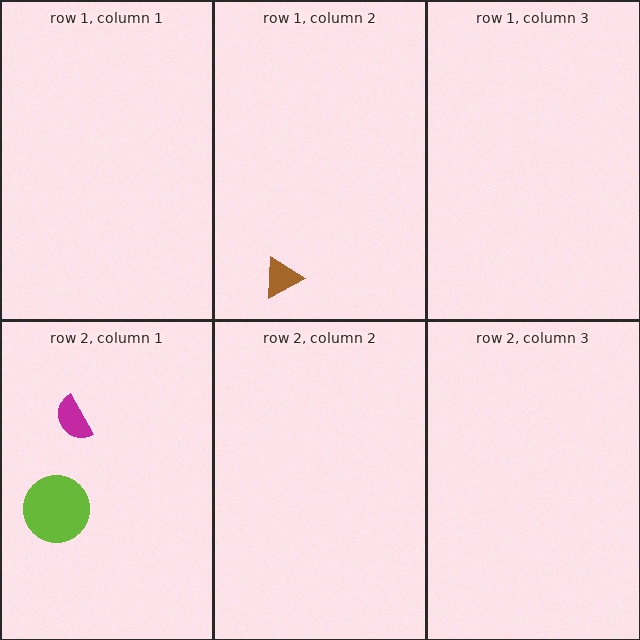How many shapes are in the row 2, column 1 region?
2.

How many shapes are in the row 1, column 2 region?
1.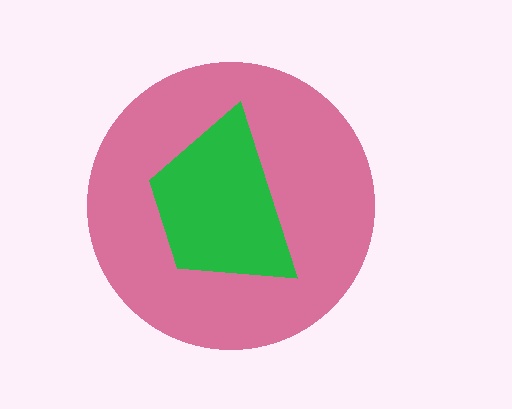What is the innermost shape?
The green trapezoid.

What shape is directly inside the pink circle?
The green trapezoid.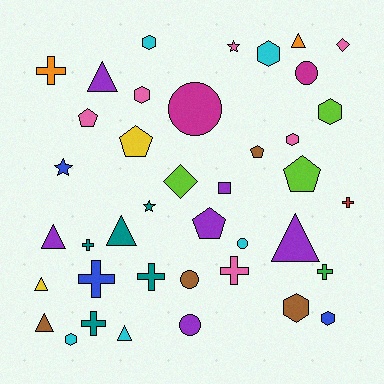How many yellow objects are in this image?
There are 2 yellow objects.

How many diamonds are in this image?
There are 2 diamonds.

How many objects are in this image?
There are 40 objects.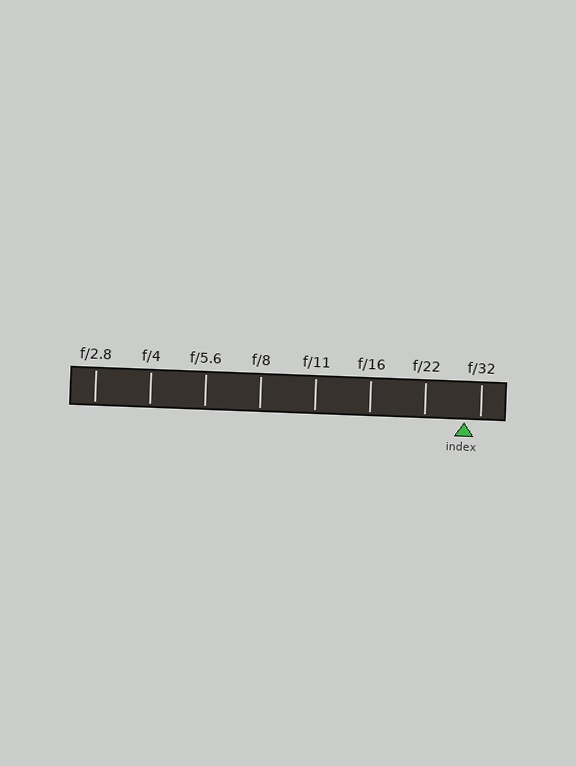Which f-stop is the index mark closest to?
The index mark is closest to f/32.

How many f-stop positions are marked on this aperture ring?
There are 8 f-stop positions marked.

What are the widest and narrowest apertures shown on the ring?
The widest aperture shown is f/2.8 and the narrowest is f/32.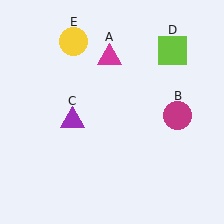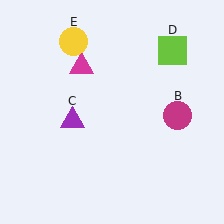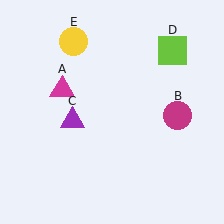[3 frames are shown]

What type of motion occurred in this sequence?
The magenta triangle (object A) rotated counterclockwise around the center of the scene.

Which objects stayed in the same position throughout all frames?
Magenta circle (object B) and purple triangle (object C) and lime square (object D) and yellow circle (object E) remained stationary.